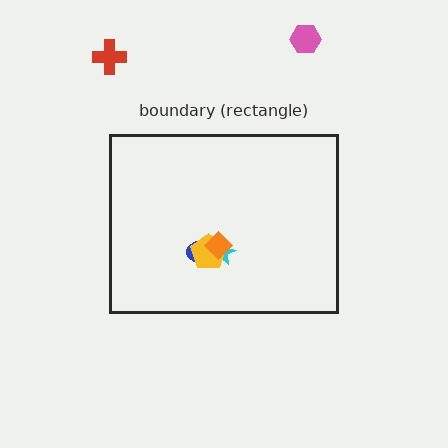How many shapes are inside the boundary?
4 inside, 2 outside.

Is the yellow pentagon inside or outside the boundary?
Inside.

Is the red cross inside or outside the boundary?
Outside.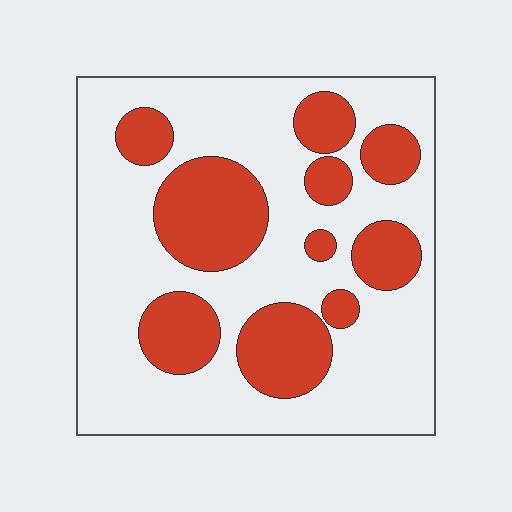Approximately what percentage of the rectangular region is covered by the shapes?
Approximately 30%.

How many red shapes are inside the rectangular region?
10.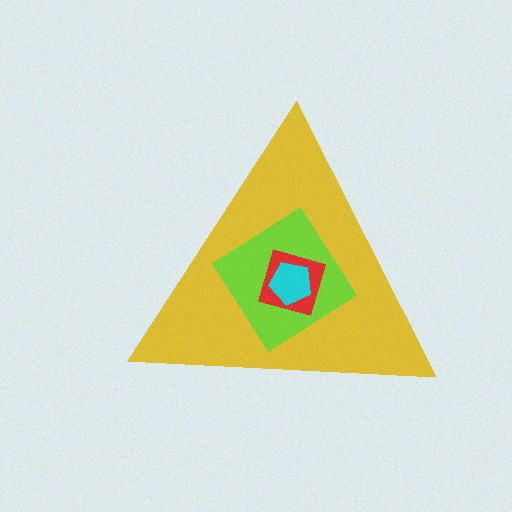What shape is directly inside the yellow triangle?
The lime diamond.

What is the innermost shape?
The cyan pentagon.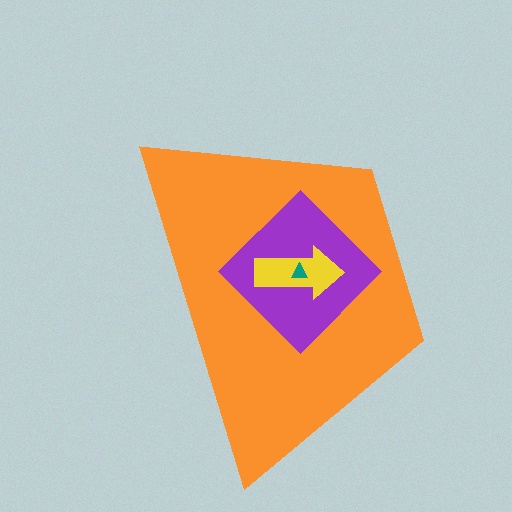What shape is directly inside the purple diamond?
The yellow arrow.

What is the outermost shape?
The orange trapezoid.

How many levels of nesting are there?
4.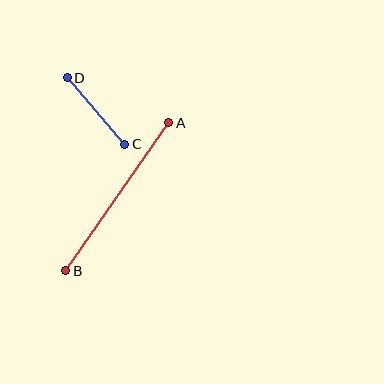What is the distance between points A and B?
The distance is approximately 180 pixels.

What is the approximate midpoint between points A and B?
The midpoint is at approximately (117, 197) pixels.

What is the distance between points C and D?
The distance is approximately 88 pixels.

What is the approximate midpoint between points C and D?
The midpoint is at approximately (96, 111) pixels.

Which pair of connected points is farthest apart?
Points A and B are farthest apart.